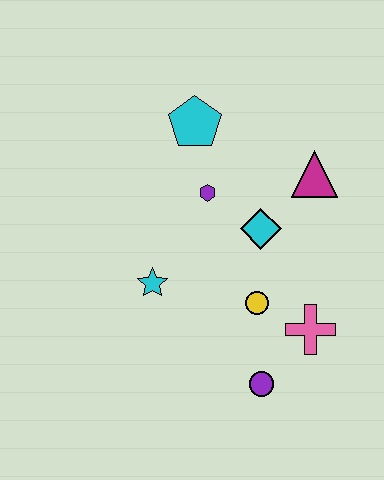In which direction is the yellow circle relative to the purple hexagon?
The yellow circle is below the purple hexagon.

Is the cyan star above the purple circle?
Yes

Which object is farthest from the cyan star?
The magenta triangle is farthest from the cyan star.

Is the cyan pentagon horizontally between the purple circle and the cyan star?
Yes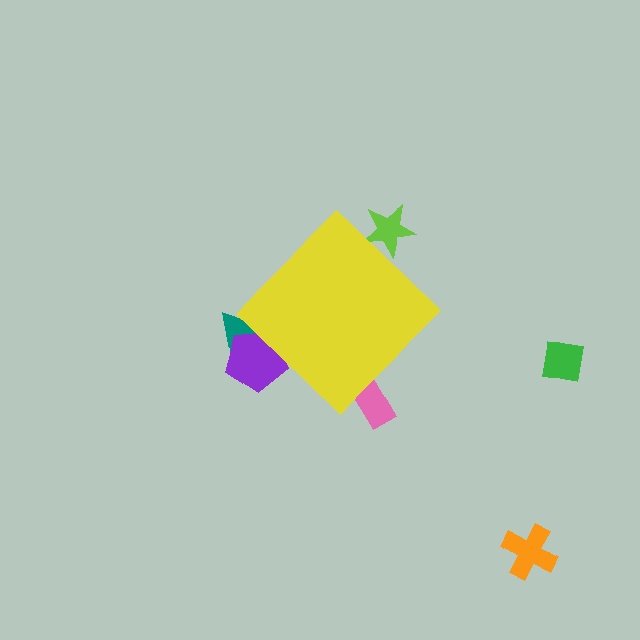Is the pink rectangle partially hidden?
Yes, the pink rectangle is partially hidden behind the yellow diamond.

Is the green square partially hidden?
No, the green square is fully visible.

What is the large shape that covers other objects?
A yellow diamond.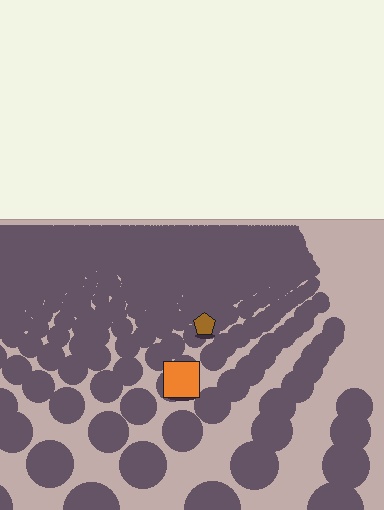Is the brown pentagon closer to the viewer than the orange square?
No. The orange square is closer — you can tell from the texture gradient: the ground texture is coarser near it.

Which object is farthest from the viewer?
The brown pentagon is farthest from the viewer. It appears smaller and the ground texture around it is denser.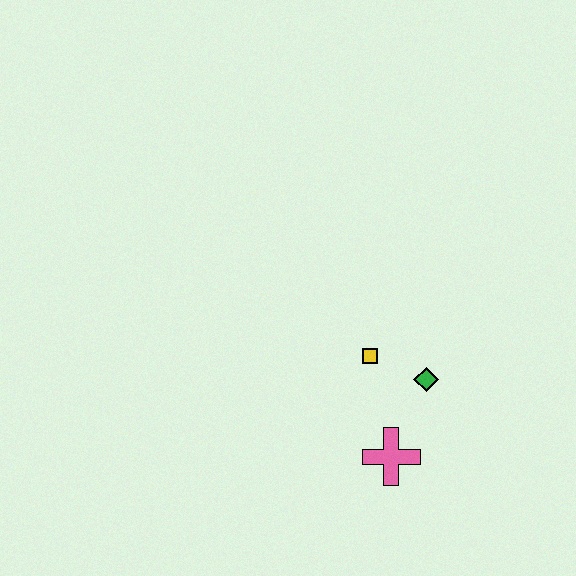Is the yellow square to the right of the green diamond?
No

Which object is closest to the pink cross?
The green diamond is closest to the pink cross.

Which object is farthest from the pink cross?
The yellow square is farthest from the pink cross.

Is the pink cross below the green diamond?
Yes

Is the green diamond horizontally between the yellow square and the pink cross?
No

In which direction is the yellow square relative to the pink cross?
The yellow square is above the pink cross.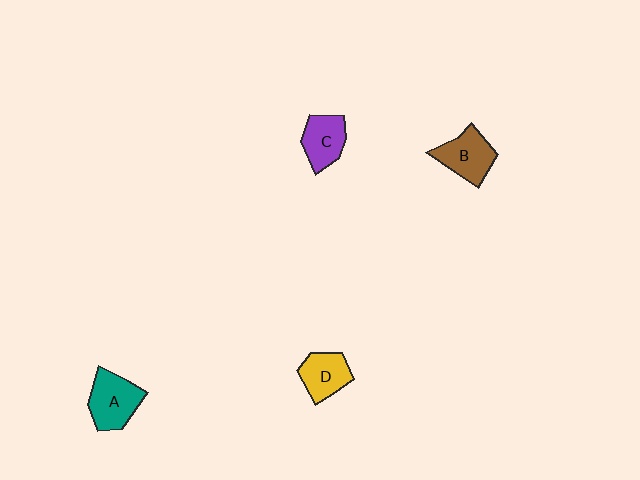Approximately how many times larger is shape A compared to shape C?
Approximately 1.2 times.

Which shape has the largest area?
Shape A (teal).